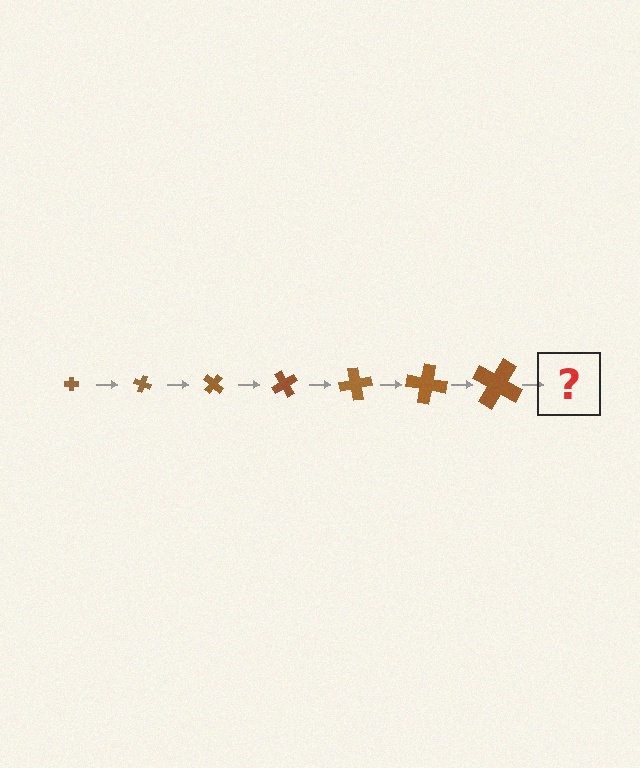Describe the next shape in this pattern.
It should be a cross, larger than the previous one and rotated 140 degrees from the start.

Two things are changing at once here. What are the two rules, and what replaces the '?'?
The two rules are that the cross grows larger each step and it rotates 20 degrees each step. The '?' should be a cross, larger than the previous one and rotated 140 degrees from the start.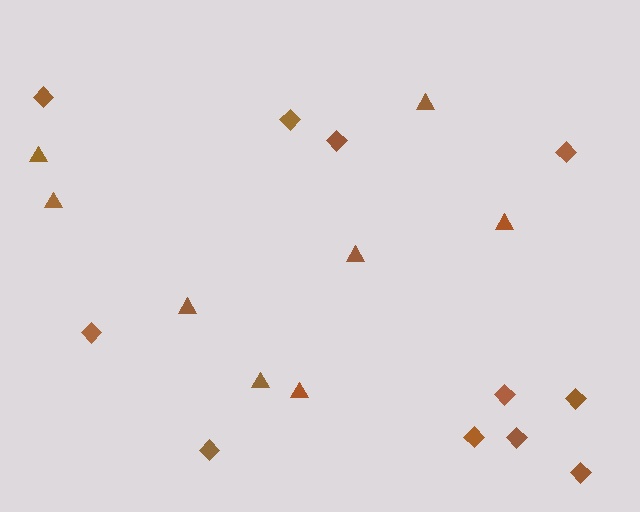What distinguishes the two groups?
There are 2 groups: one group of triangles (8) and one group of diamonds (11).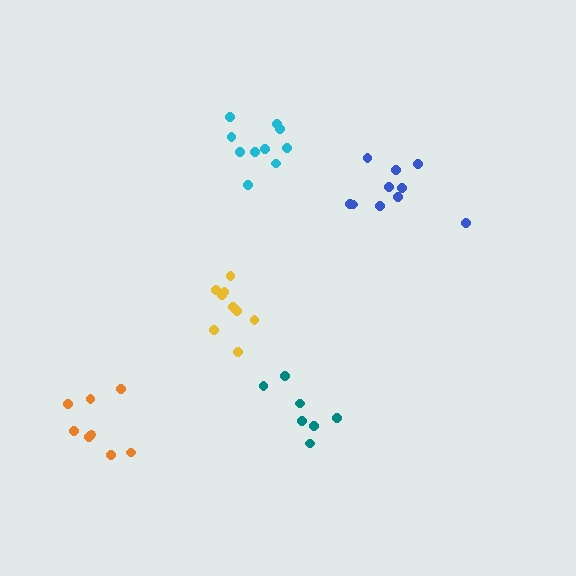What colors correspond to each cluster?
The clusters are colored: blue, orange, yellow, cyan, teal.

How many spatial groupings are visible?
There are 5 spatial groupings.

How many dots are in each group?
Group 1: 10 dots, Group 2: 8 dots, Group 3: 9 dots, Group 4: 10 dots, Group 5: 7 dots (44 total).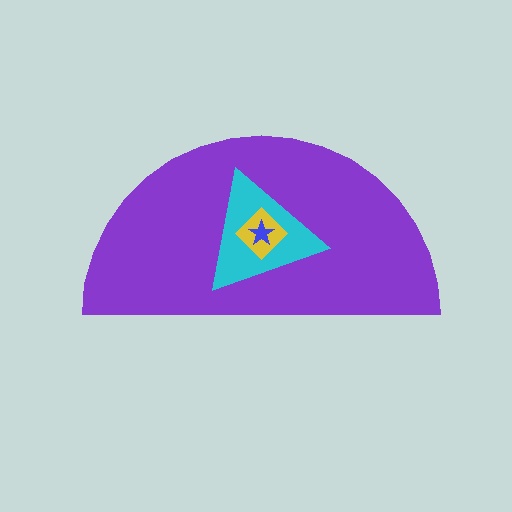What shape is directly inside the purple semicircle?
The cyan triangle.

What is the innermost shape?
The blue star.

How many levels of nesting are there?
4.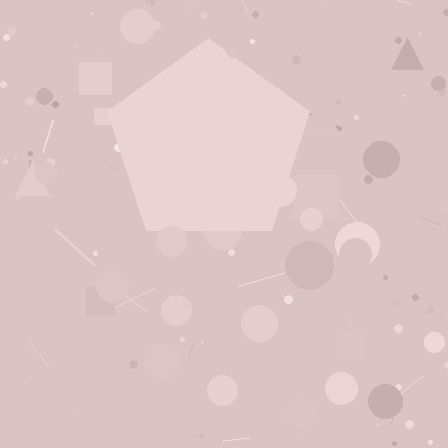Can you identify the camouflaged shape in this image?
The camouflaged shape is a pentagon.